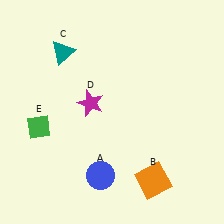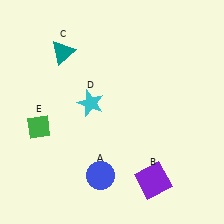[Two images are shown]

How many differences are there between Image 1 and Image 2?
There are 2 differences between the two images.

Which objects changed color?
B changed from orange to purple. D changed from magenta to cyan.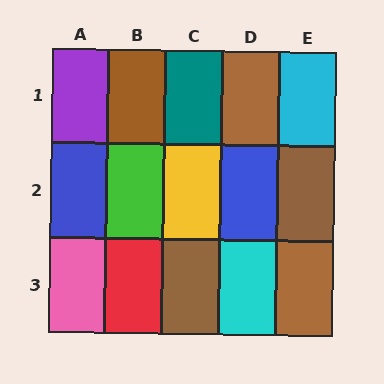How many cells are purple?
1 cell is purple.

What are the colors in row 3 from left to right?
Pink, red, brown, cyan, brown.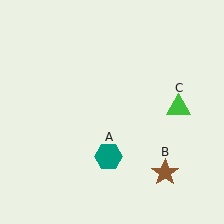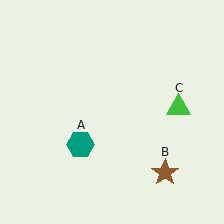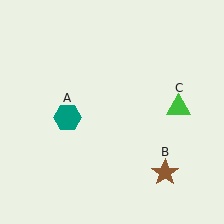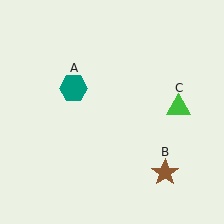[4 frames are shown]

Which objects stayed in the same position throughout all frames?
Brown star (object B) and green triangle (object C) remained stationary.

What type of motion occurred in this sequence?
The teal hexagon (object A) rotated clockwise around the center of the scene.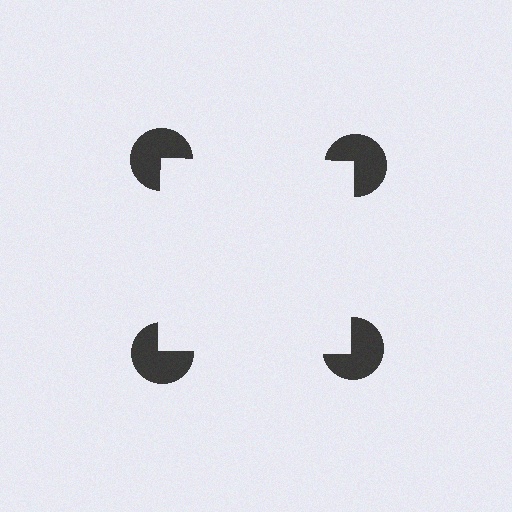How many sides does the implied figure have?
4 sides.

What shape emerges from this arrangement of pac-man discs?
An illusory square — its edges are inferred from the aligned wedge cuts in the pac-man discs, not physically drawn.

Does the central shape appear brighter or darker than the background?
It typically appears slightly brighter than the background, even though no actual brightness change is drawn.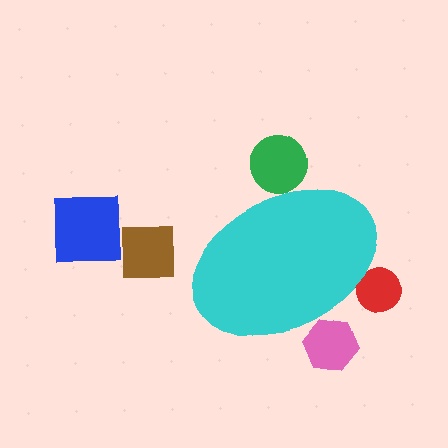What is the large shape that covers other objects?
A cyan ellipse.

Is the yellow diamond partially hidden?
Yes, the yellow diamond is partially hidden behind the cyan ellipse.